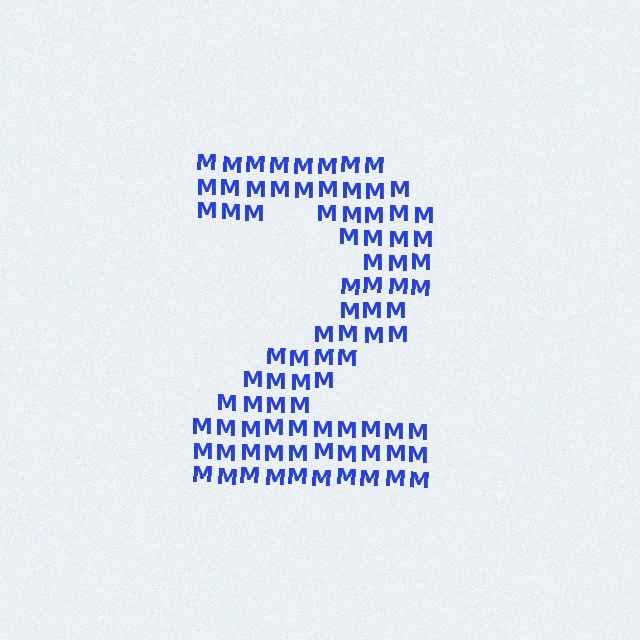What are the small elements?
The small elements are letter M's.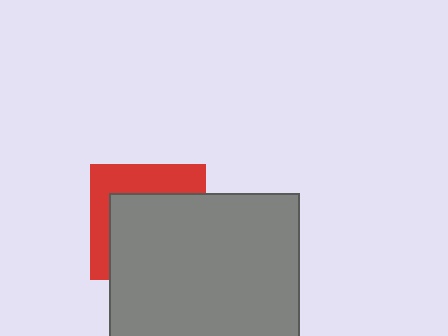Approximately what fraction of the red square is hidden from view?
Roughly 61% of the red square is hidden behind the gray square.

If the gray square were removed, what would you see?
You would see the complete red square.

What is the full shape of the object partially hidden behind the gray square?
The partially hidden object is a red square.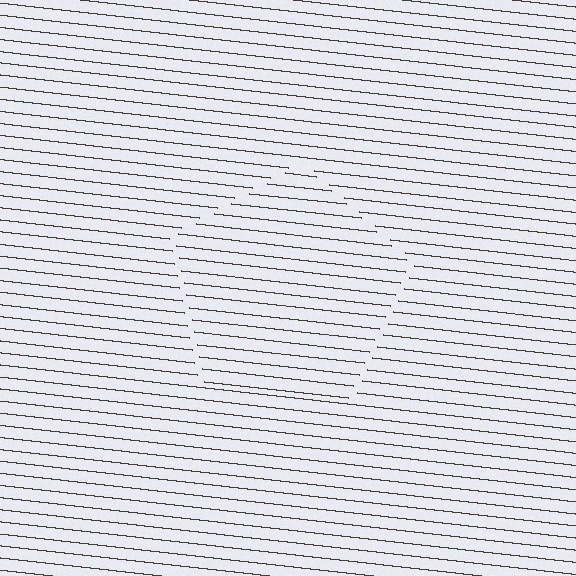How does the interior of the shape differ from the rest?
The interior of the shape contains the same grating, shifted by half a period — the contour is defined by the phase discontinuity where line-ends from the inner and outer gratings abut.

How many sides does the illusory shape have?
5 sides — the line-ends trace a pentagon.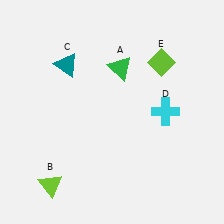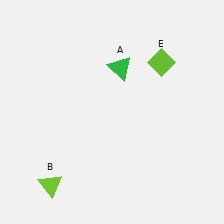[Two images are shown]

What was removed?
The cyan cross (D), the teal triangle (C) were removed in Image 2.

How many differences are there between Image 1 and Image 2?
There are 2 differences between the two images.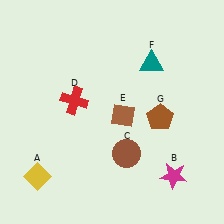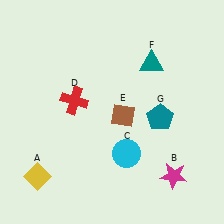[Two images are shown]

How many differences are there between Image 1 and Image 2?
There are 2 differences between the two images.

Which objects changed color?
C changed from brown to cyan. G changed from brown to teal.